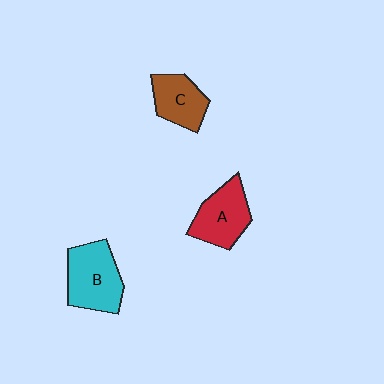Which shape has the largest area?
Shape B (cyan).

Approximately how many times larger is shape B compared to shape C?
Approximately 1.4 times.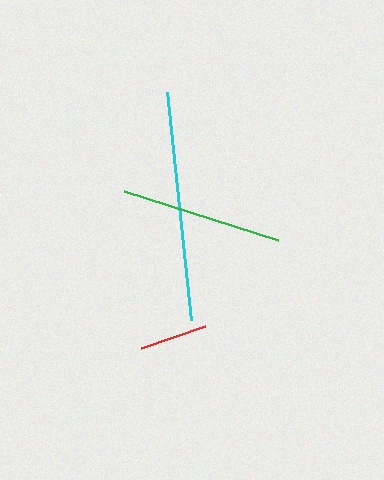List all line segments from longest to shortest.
From longest to shortest: cyan, green, red.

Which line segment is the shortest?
The red line is the shortest at approximately 67 pixels.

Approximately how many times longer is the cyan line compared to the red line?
The cyan line is approximately 3.4 times the length of the red line.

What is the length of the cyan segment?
The cyan segment is approximately 229 pixels long.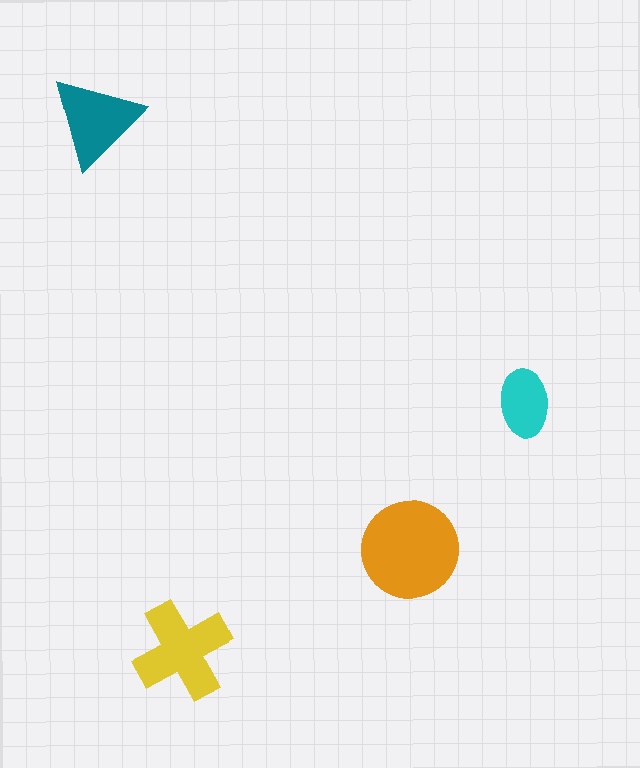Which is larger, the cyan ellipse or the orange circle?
The orange circle.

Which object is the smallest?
The cyan ellipse.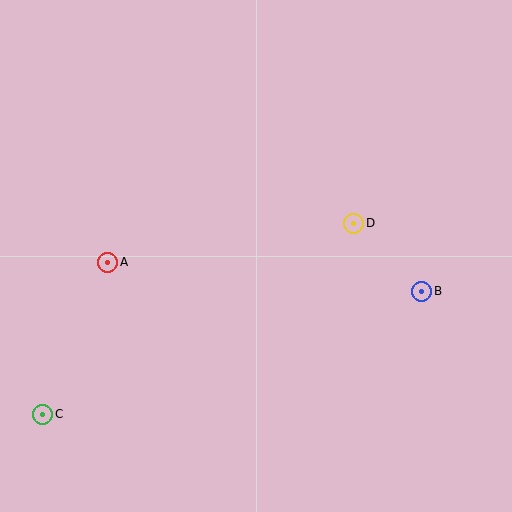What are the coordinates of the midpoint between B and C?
The midpoint between B and C is at (232, 353).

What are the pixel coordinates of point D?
Point D is at (354, 223).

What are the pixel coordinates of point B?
Point B is at (422, 291).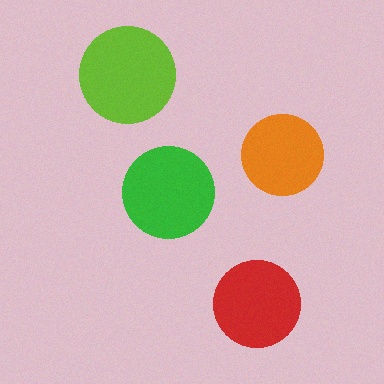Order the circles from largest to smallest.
the lime one, the green one, the red one, the orange one.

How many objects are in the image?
There are 4 objects in the image.